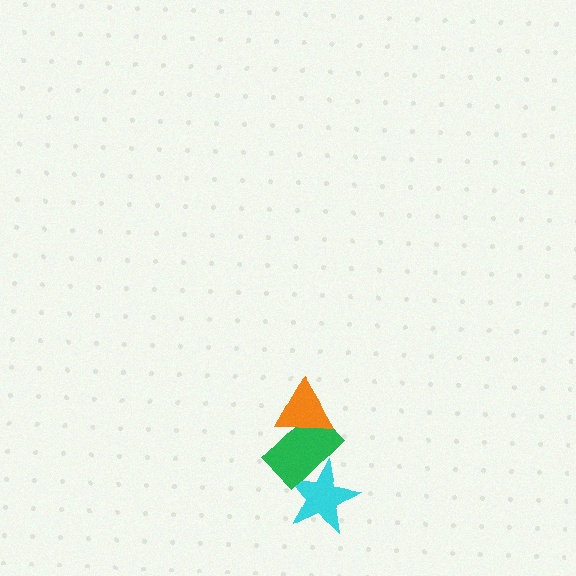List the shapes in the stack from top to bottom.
From top to bottom: the orange triangle, the green rectangle, the cyan star.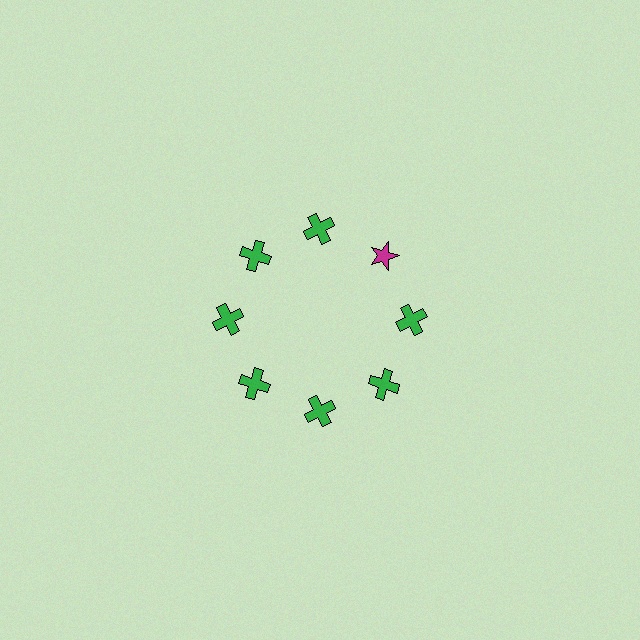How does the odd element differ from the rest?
It differs in both color (magenta instead of green) and shape (star instead of cross).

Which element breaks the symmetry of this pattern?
The magenta star at roughly the 2 o'clock position breaks the symmetry. All other shapes are green crosses.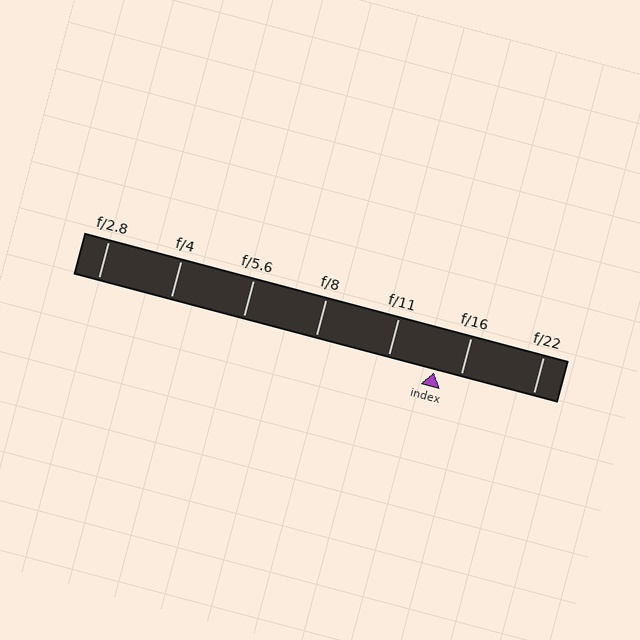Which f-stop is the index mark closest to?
The index mark is closest to f/16.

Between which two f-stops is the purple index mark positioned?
The index mark is between f/11 and f/16.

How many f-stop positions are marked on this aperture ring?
There are 7 f-stop positions marked.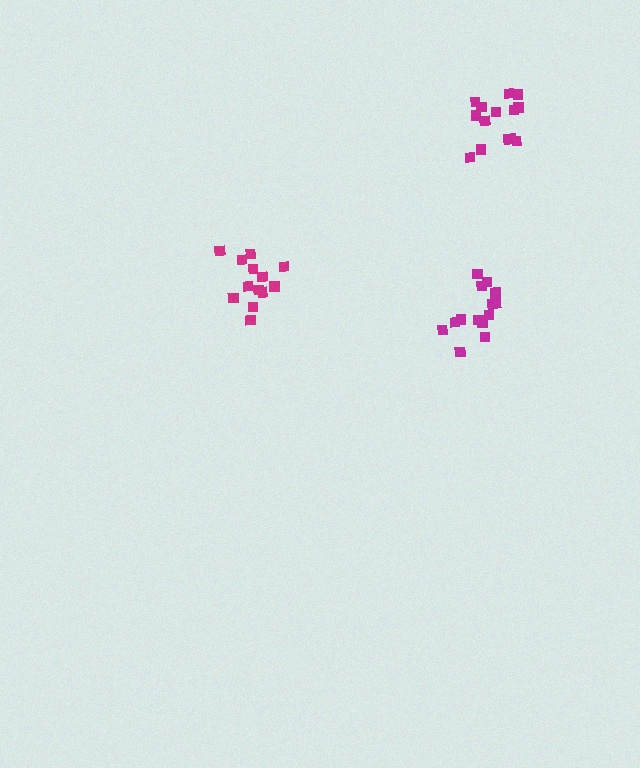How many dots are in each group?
Group 1: 13 dots, Group 2: 14 dots, Group 3: 14 dots (41 total).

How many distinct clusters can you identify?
There are 3 distinct clusters.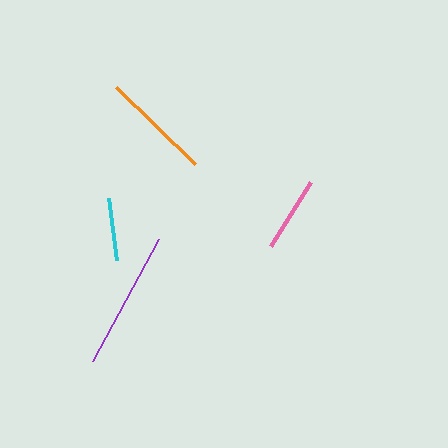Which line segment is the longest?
The purple line is the longest at approximately 139 pixels.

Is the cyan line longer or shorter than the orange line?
The orange line is longer than the cyan line.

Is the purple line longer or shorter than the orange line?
The purple line is longer than the orange line.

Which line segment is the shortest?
The cyan line is the shortest at approximately 62 pixels.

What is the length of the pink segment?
The pink segment is approximately 76 pixels long.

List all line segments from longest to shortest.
From longest to shortest: purple, orange, pink, cyan.